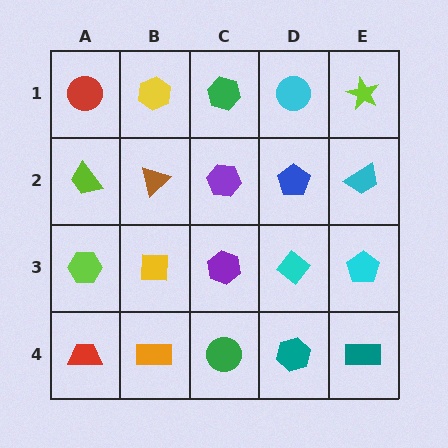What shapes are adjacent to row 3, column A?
A lime trapezoid (row 2, column A), a red trapezoid (row 4, column A), a yellow square (row 3, column B).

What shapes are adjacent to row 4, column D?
A cyan diamond (row 3, column D), a green circle (row 4, column C), a teal rectangle (row 4, column E).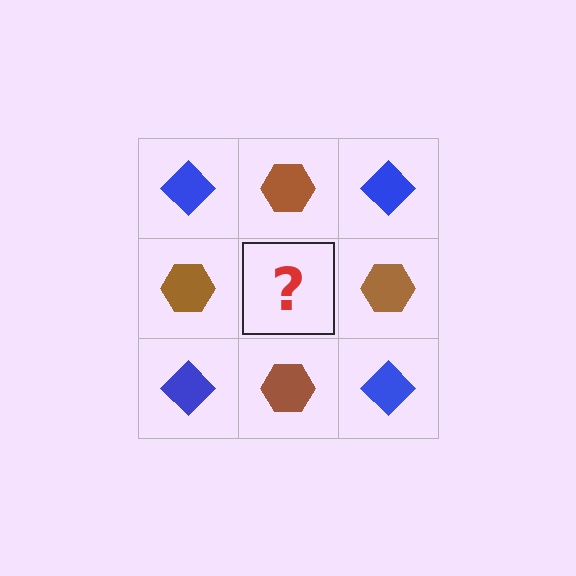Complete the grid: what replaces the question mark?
The question mark should be replaced with a blue diamond.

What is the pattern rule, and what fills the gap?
The rule is that it alternates blue diamond and brown hexagon in a checkerboard pattern. The gap should be filled with a blue diamond.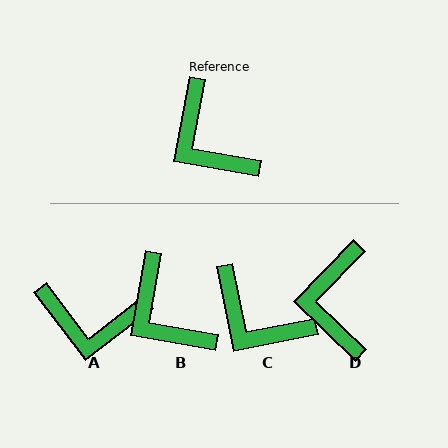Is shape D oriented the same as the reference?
No, it is off by about 34 degrees.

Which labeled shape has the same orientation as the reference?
B.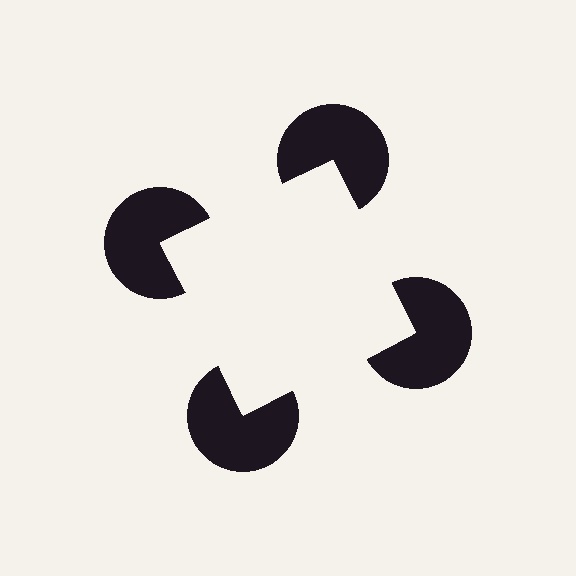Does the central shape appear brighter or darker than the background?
It typically appears slightly brighter than the background, even though no actual brightness change is drawn.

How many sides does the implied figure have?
4 sides.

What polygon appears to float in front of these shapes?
An illusory square — its edges are inferred from the aligned wedge cuts in the pac-man discs, not physically drawn.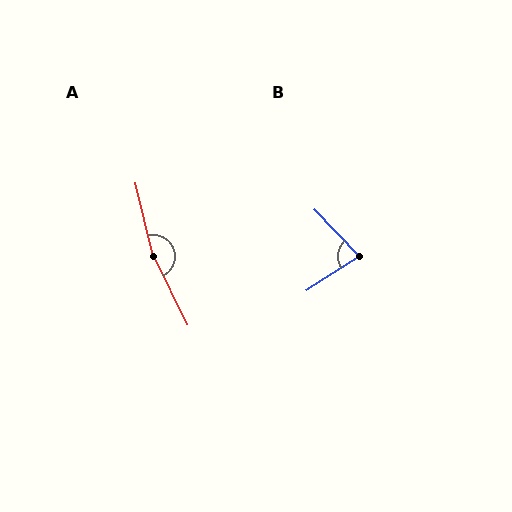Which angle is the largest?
A, at approximately 167 degrees.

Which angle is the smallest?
B, at approximately 79 degrees.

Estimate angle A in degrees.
Approximately 167 degrees.